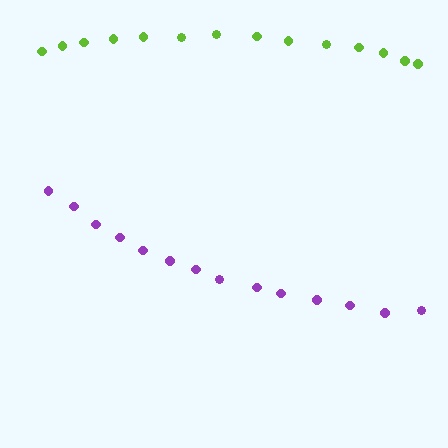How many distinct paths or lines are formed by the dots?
There are 2 distinct paths.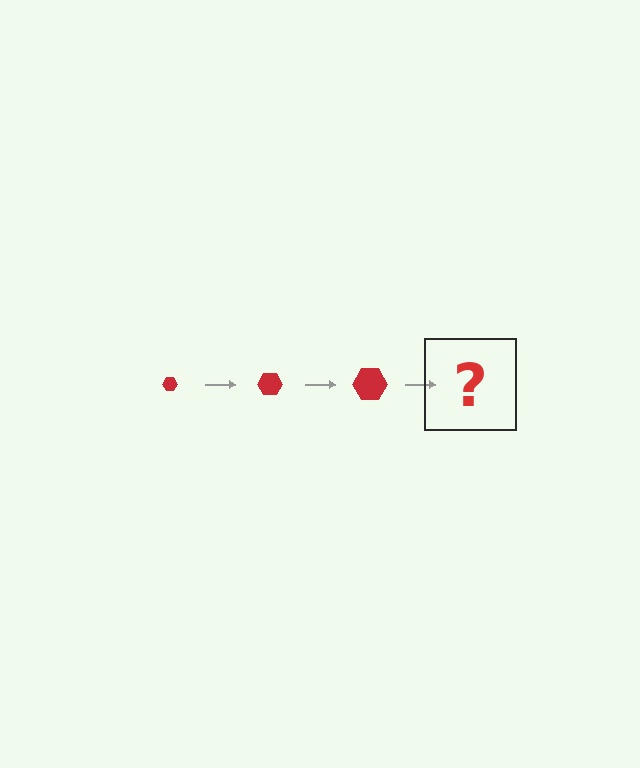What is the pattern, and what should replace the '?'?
The pattern is that the hexagon gets progressively larger each step. The '?' should be a red hexagon, larger than the previous one.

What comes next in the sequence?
The next element should be a red hexagon, larger than the previous one.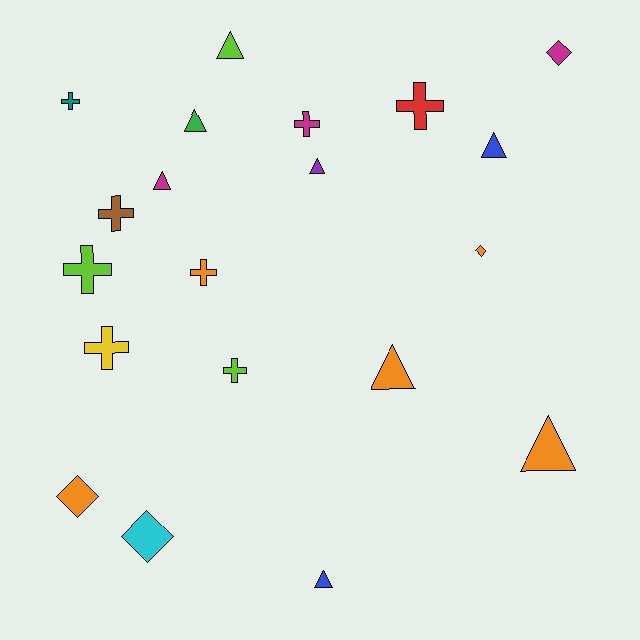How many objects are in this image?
There are 20 objects.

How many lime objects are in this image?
There are 3 lime objects.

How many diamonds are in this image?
There are 4 diamonds.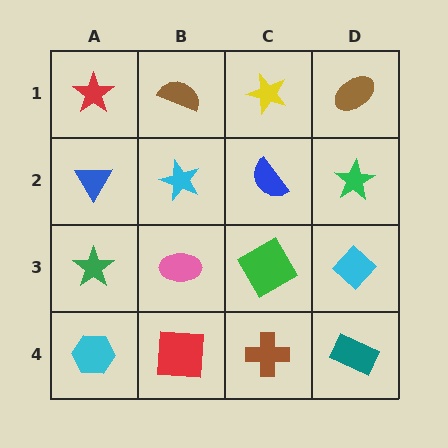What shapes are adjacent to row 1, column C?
A blue semicircle (row 2, column C), a brown semicircle (row 1, column B), a brown ellipse (row 1, column D).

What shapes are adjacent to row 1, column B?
A cyan star (row 2, column B), a red star (row 1, column A), a yellow star (row 1, column C).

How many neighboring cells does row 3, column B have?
4.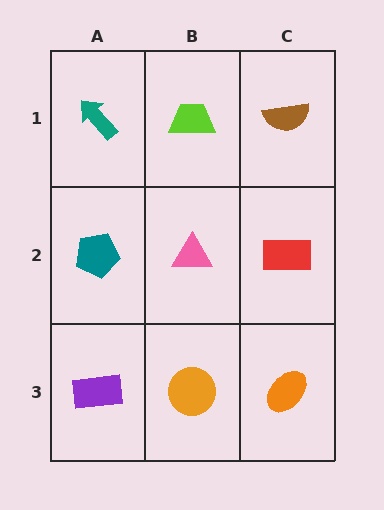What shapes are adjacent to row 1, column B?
A pink triangle (row 2, column B), a teal arrow (row 1, column A), a brown semicircle (row 1, column C).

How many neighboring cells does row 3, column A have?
2.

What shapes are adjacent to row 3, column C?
A red rectangle (row 2, column C), an orange circle (row 3, column B).